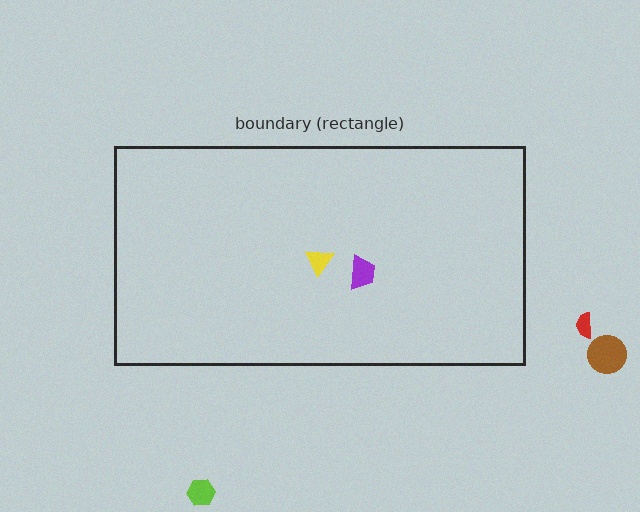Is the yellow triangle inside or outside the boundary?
Inside.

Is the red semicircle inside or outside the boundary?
Outside.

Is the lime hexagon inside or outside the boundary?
Outside.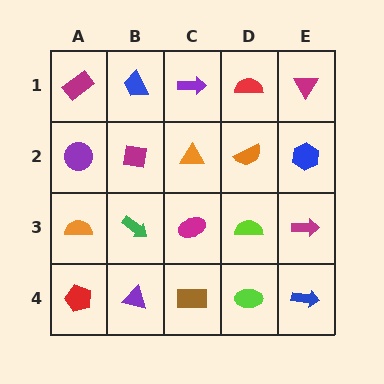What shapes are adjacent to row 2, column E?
A magenta triangle (row 1, column E), a magenta arrow (row 3, column E), an orange semicircle (row 2, column D).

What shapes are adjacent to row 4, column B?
A green arrow (row 3, column B), a red pentagon (row 4, column A), a brown rectangle (row 4, column C).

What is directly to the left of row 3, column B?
An orange semicircle.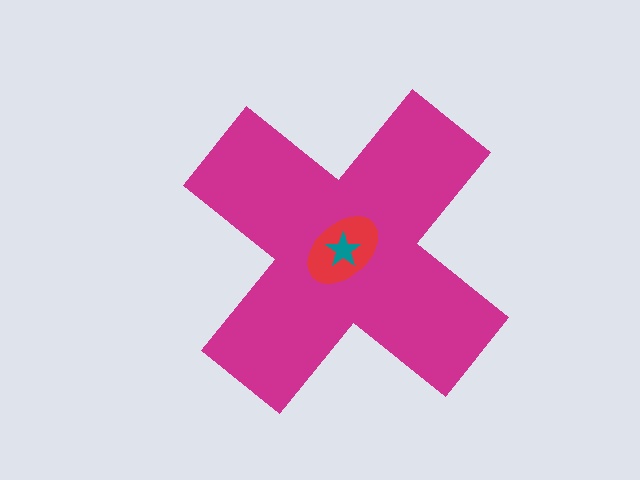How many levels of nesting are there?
3.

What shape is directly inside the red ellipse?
The teal star.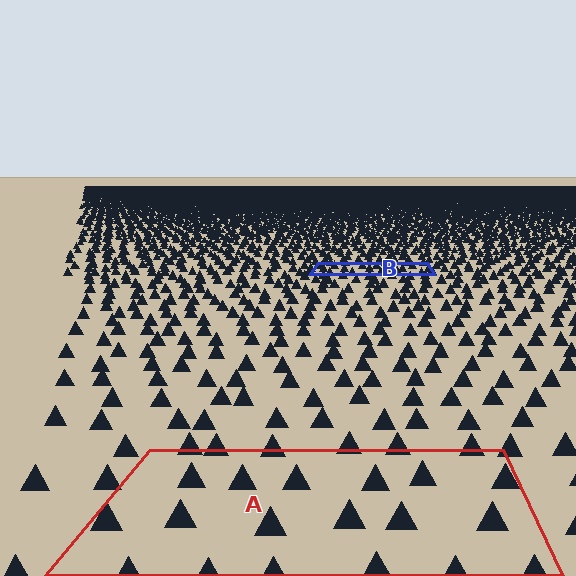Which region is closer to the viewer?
Region A is closer. The texture elements there are larger and more spread out.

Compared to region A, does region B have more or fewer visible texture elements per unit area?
Region B has more texture elements per unit area — they are packed more densely because it is farther away.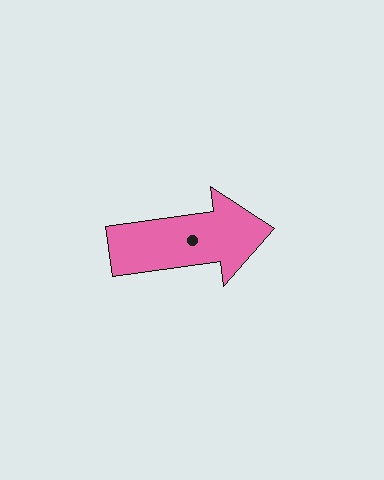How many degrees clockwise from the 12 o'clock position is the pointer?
Approximately 82 degrees.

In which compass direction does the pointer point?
East.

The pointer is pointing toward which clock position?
Roughly 3 o'clock.